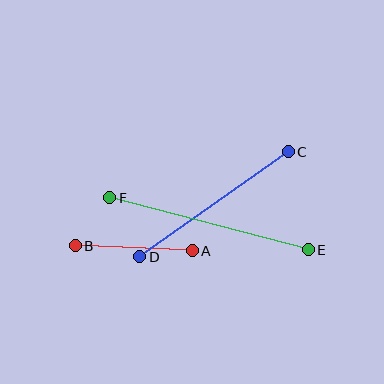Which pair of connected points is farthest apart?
Points E and F are farthest apart.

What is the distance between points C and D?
The distance is approximately 182 pixels.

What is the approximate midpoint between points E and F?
The midpoint is at approximately (209, 224) pixels.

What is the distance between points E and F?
The distance is approximately 205 pixels.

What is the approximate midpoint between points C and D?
The midpoint is at approximately (214, 204) pixels.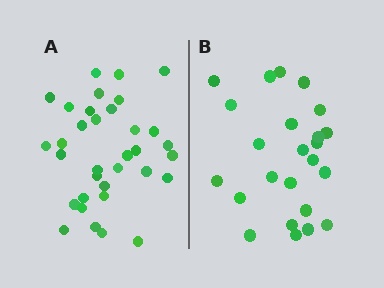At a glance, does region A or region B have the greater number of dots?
Region A (the left region) has more dots.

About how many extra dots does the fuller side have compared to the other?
Region A has roughly 10 or so more dots than region B.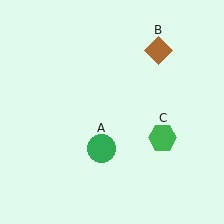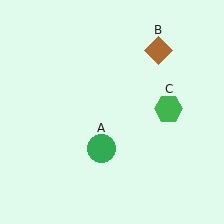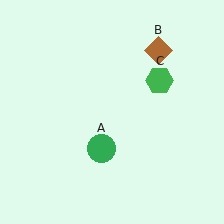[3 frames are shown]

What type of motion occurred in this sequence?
The green hexagon (object C) rotated counterclockwise around the center of the scene.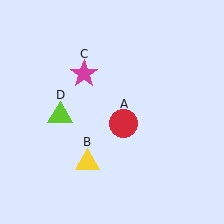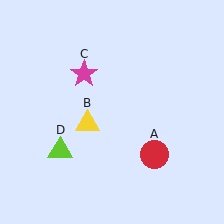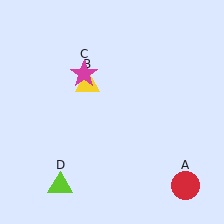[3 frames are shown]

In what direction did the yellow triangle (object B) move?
The yellow triangle (object B) moved up.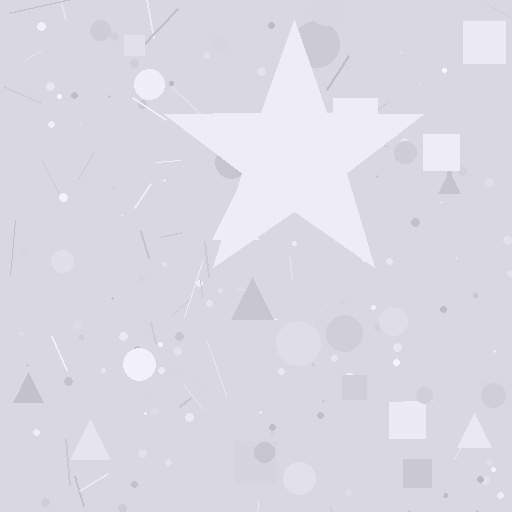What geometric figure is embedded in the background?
A star is embedded in the background.